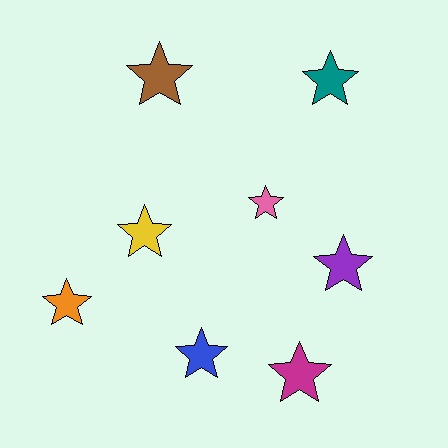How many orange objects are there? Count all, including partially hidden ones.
There is 1 orange object.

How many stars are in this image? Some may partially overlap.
There are 8 stars.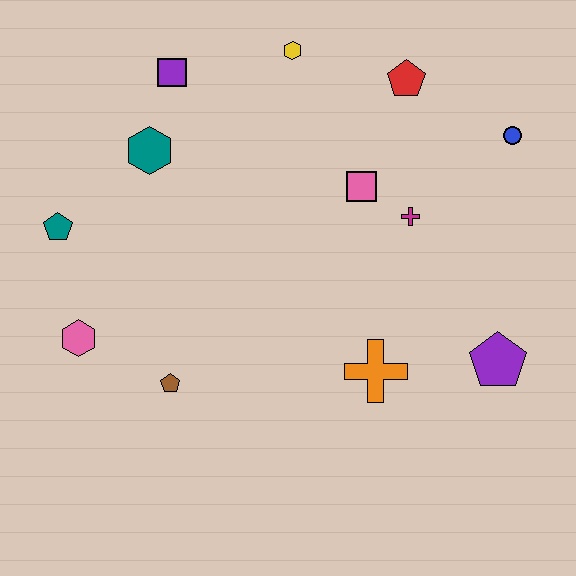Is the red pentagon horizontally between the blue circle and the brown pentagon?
Yes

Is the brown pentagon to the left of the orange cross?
Yes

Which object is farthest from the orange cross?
The purple square is farthest from the orange cross.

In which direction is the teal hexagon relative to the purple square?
The teal hexagon is below the purple square.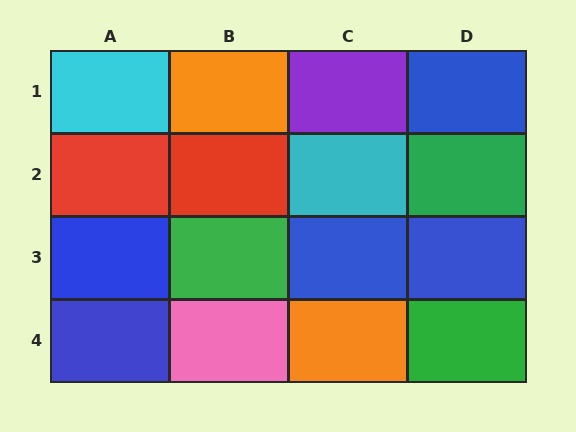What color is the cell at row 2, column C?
Cyan.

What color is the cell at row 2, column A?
Red.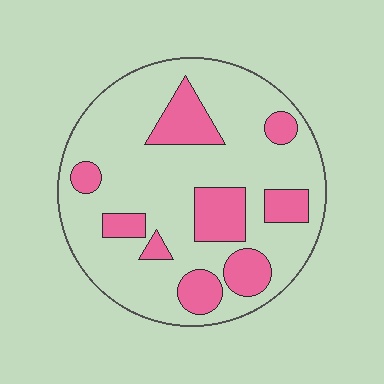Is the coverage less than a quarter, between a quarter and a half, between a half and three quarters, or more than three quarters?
Less than a quarter.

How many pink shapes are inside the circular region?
9.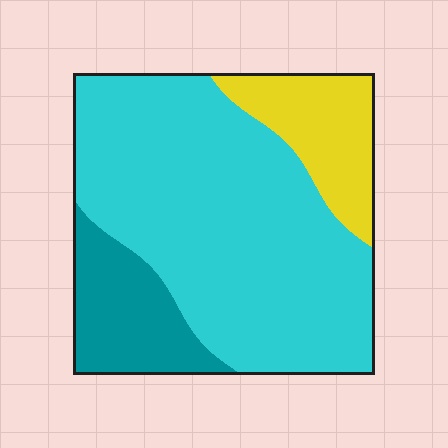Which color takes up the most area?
Cyan, at roughly 70%.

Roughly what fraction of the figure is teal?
Teal covers 17% of the figure.